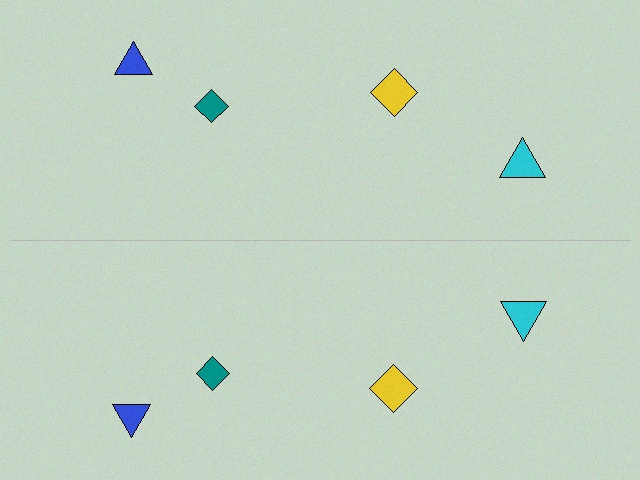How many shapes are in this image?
There are 8 shapes in this image.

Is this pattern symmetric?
Yes, this pattern has bilateral (reflection) symmetry.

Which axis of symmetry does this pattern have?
The pattern has a horizontal axis of symmetry running through the center of the image.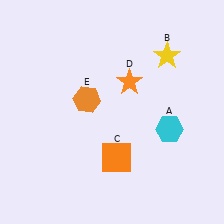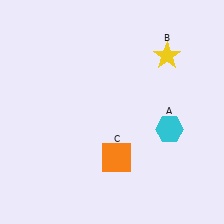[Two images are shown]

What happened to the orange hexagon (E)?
The orange hexagon (E) was removed in Image 2. It was in the top-left area of Image 1.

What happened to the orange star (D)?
The orange star (D) was removed in Image 2. It was in the top-right area of Image 1.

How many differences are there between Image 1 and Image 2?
There are 2 differences between the two images.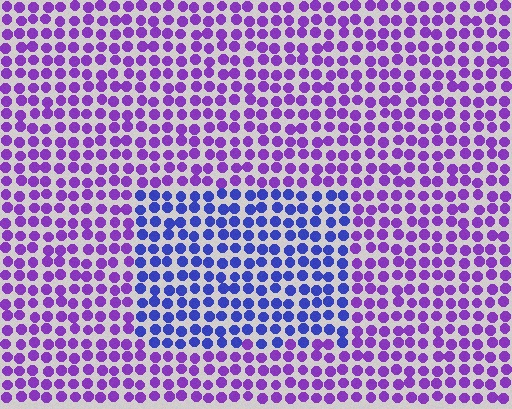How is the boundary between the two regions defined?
The boundary is defined purely by a slight shift in hue (about 42 degrees). Spacing, size, and orientation are identical on both sides.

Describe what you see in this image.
The image is filled with small purple elements in a uniform arrangement. A rectangle-shaped region is visible where the elements are tinted to a slightly different hue, forming a subtle color boundary.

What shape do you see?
I see a rectangle.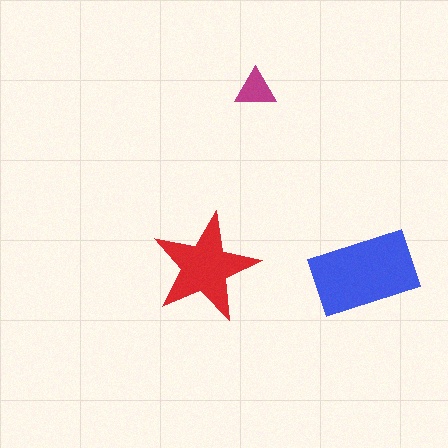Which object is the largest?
The blue rectangle.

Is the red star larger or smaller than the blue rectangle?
Smaller.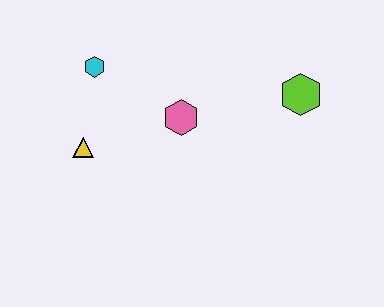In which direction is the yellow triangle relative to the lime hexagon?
The yellow triangle is to the left of the lime hexagon.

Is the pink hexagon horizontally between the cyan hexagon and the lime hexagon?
Yes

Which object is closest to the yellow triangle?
The cyan hexagon is closest to the yellow triangle.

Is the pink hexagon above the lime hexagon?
No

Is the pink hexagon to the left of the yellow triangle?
No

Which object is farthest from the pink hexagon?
The lime hexagon is farthest from the pink hexagon.